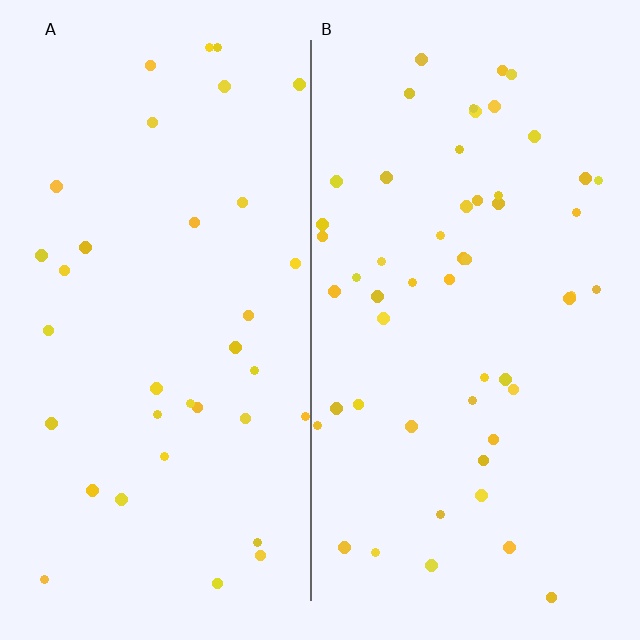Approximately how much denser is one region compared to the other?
Approximately 1.5× — region B over region A.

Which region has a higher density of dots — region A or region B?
B (the right).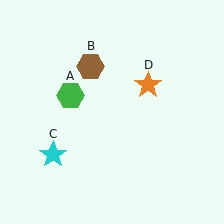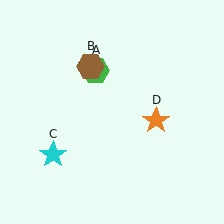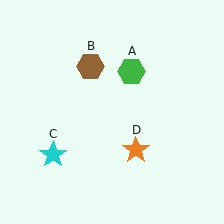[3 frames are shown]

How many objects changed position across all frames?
2 objects changed position: green hexagon (object A), orange star (object D).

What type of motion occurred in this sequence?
The green hexagon (object A), orange star (object D) rotated clockwise around the center of the scene.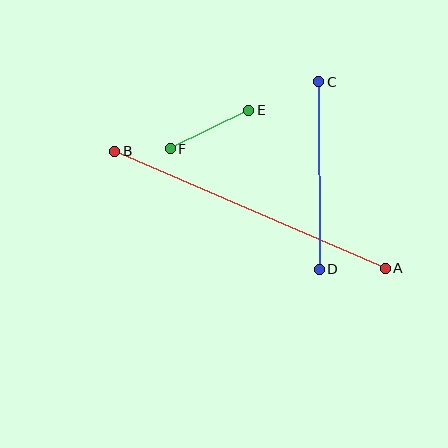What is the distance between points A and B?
The distance is approximately 295 pixels.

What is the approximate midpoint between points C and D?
The midpoint is at approximately (319, 176) pixels.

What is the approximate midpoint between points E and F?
The midpoint is at approximately (210, 130) pixels.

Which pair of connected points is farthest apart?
Points A and B are farthest apart.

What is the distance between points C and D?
The distance is approximately 187 pixels.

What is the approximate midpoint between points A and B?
The midpoint is at approximately (250, 210) pixels.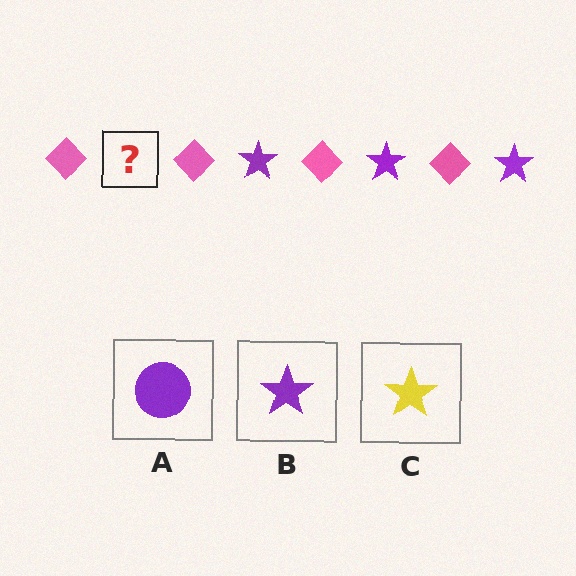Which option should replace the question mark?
Option B.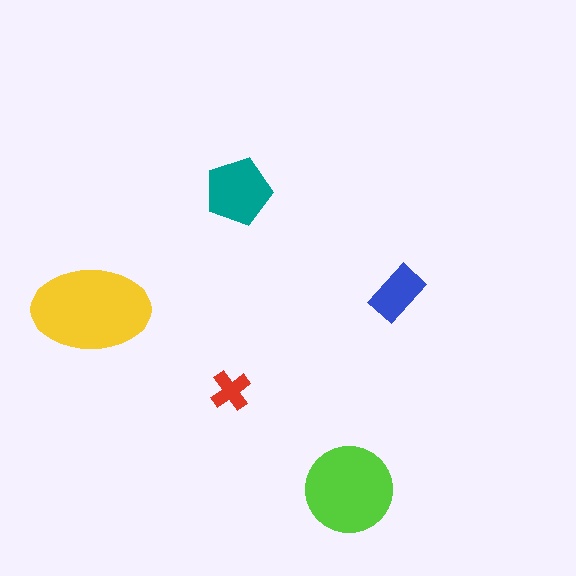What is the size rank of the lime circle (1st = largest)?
2nd.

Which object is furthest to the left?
The yellow ellipse is leftmost.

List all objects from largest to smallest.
The yellow ellipse, the lime circle, the teal pentagon, the blue rectangle, the red cross.